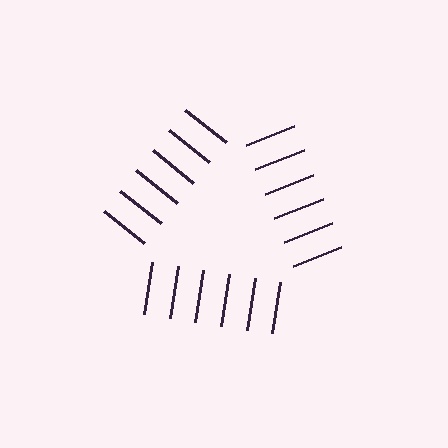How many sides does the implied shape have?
3 sides — the line-ends trace a triangle.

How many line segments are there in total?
18 — 6 along each of the 3 edges.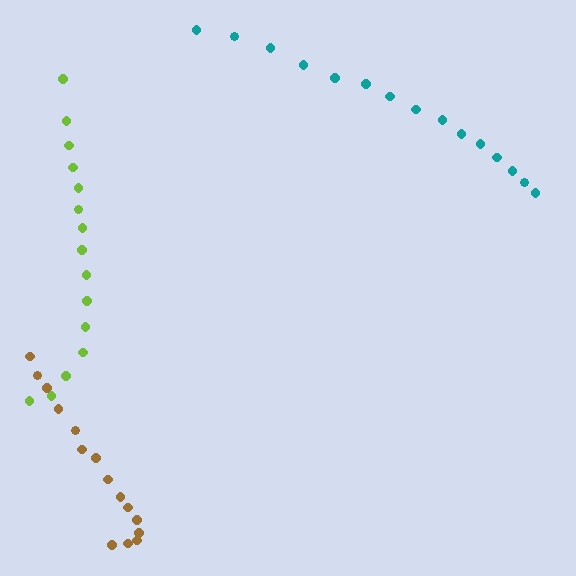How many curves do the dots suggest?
There are 3 distinct paths.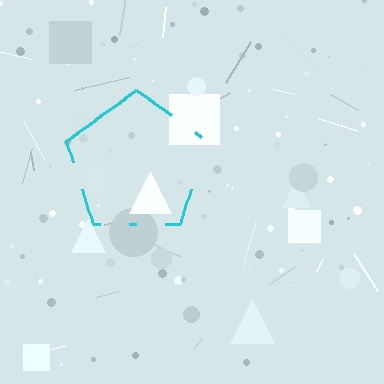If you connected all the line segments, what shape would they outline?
They would outline a pentagon.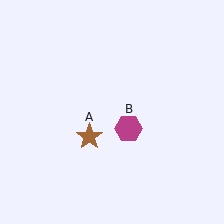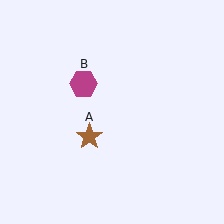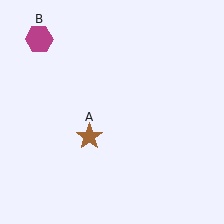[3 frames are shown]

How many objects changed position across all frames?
1 object changed position: magenta hexagon (object B).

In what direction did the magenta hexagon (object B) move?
The magenta hexagon (object B) moved up and to the left.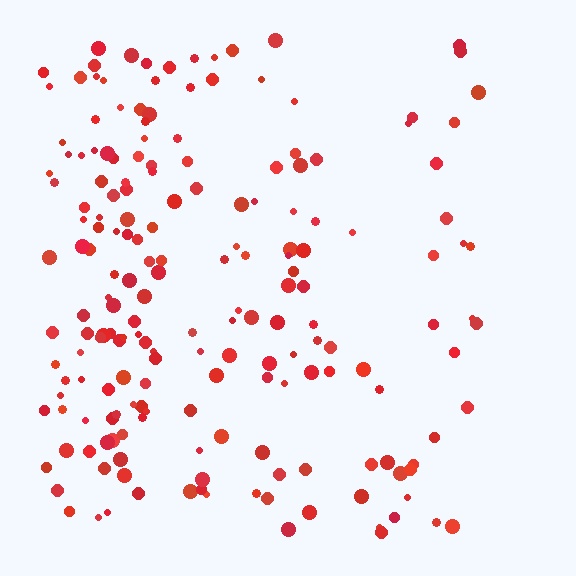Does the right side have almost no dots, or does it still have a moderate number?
Still a moderate number, just noticeably fewer than the left.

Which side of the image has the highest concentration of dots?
The left.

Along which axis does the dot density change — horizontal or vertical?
Horizontal.